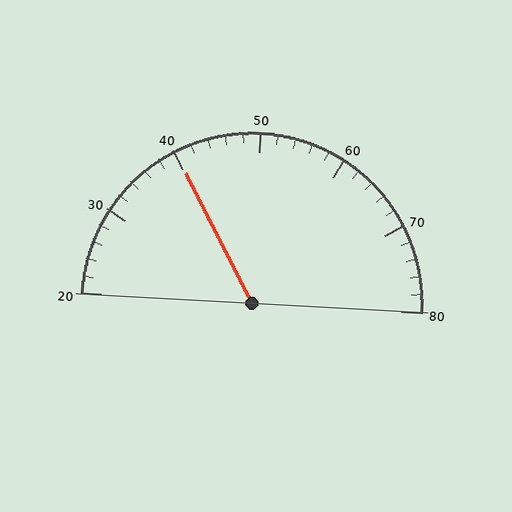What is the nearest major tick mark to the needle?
The nearest major tick mark is 40.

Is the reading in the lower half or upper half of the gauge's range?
The reading is in the lower half of the range (20 to 80).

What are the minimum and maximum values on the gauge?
The gauge ranges from 20 to 80.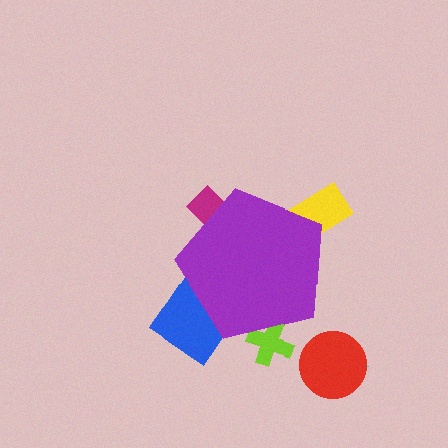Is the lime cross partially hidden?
Yes, the lime cross is partially hidden behind the purple pentagon.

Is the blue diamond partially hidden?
Yes, the blue diamond is partially hidden behind the purple pentagon.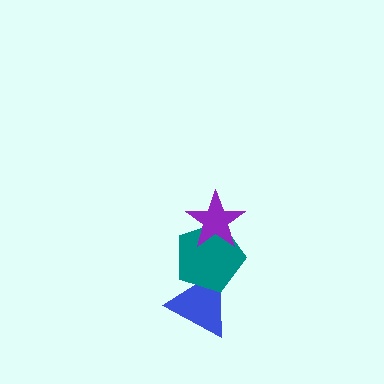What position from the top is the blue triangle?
The blue triangle is 3rd from the top.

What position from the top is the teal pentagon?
The teal pentagon is 2nd from the top.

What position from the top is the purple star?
The purple star is 1st from the top.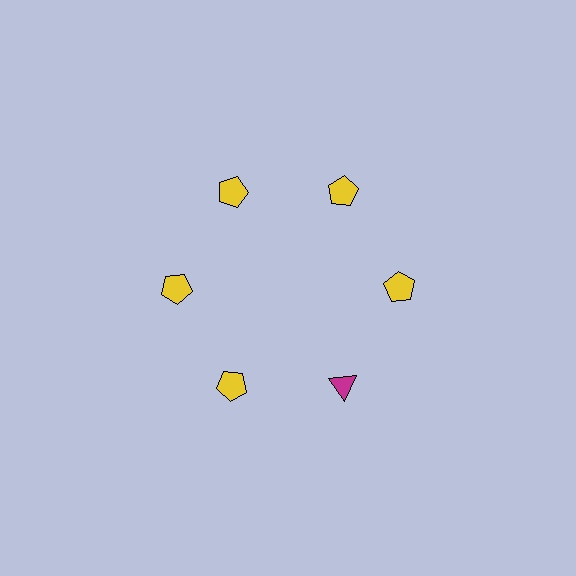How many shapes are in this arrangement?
There are 6 shapes arranged in a ring pattern.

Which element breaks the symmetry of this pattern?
The magenta triangle at roughly the 5 o'clock position breaks the symmetry. All other shapes are yellow pentagons.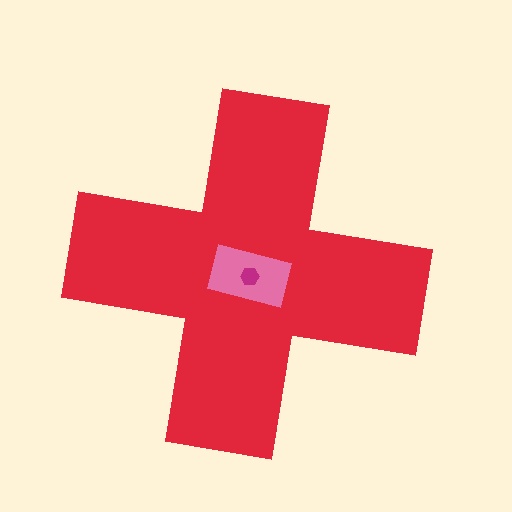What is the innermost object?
The magenta hexagon.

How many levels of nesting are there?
3.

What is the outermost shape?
The red cross.